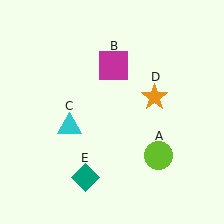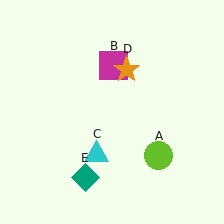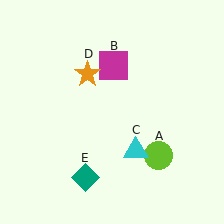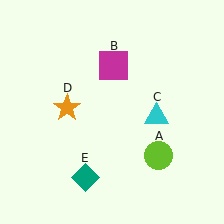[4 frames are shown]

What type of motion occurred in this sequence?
The cyan triangle (object C), orange star (object D) rotated counterclockwise around the center of the scene.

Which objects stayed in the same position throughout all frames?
Lime circle (object A) and magenta square (object B) and teal diamond (object E) remained stationary.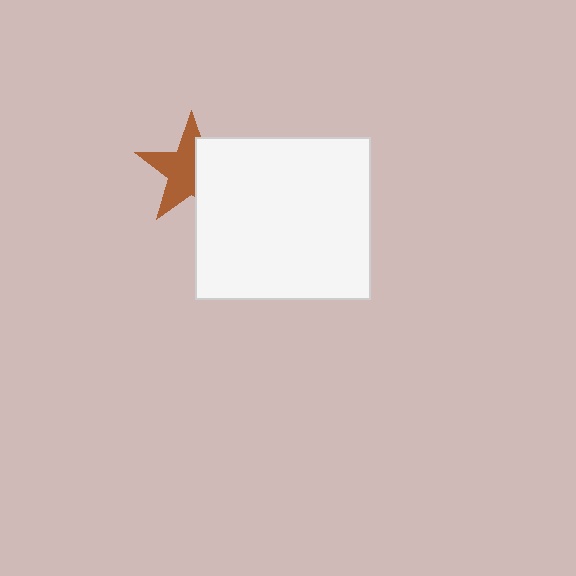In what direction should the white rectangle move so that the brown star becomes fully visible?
The white rectangle should move right. That is the shortest direction to clear the overlap and leave the brown star fully visible.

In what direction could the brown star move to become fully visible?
The brown star could move left. That would shift it out from behind the white rectangle entirely.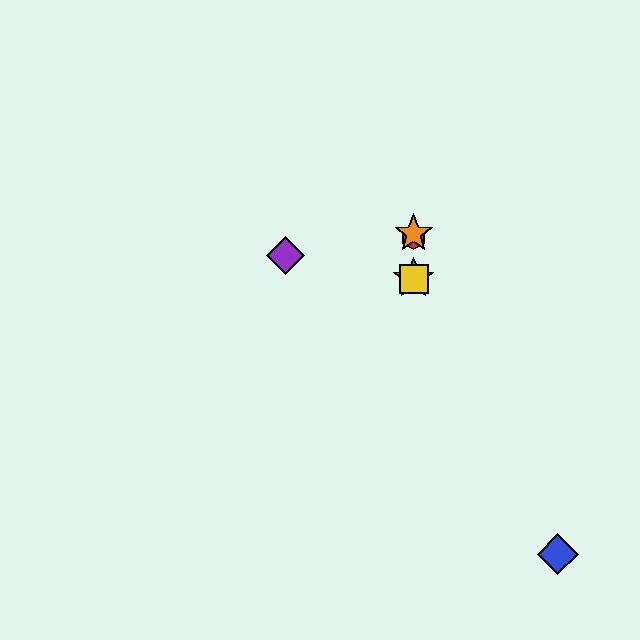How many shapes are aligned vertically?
4 shapes (the red hexagon, the green star, the yellow square, the orange star) are aligned vertically.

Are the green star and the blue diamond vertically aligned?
No, the green star is at x≈414 and the blue diamond is at x≈558.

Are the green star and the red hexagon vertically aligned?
Yes, both are at x≈414.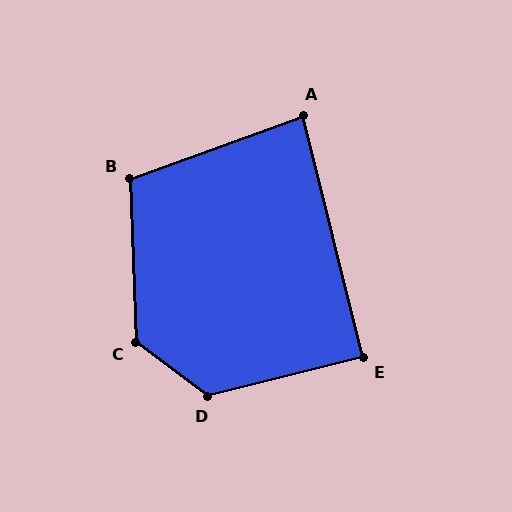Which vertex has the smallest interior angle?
A, at approximately 84 degrees.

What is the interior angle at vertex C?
Approximately 129 degrees (obtuse).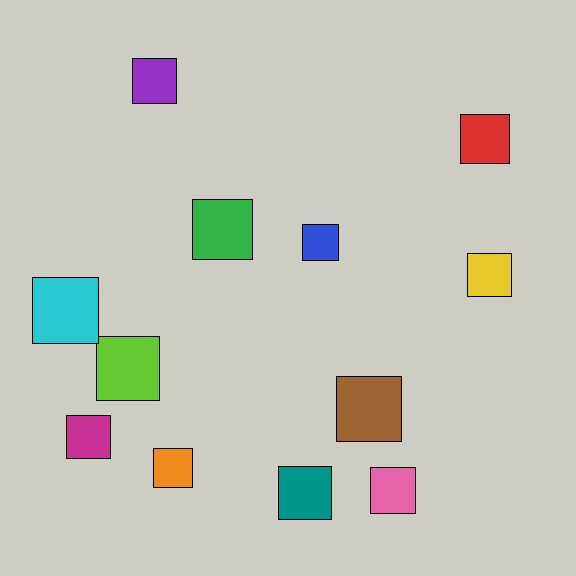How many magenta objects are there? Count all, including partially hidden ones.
There is 1 magenta object.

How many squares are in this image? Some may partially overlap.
There are 12 squares.